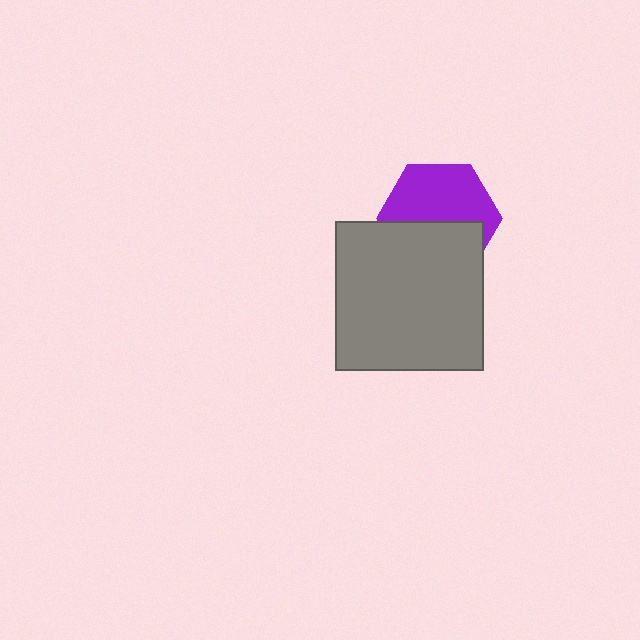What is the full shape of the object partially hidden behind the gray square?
The partially hidden object is a purple hexagon.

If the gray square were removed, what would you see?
You would see the complete purple hexagon.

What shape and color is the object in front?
The object in front is a gray square.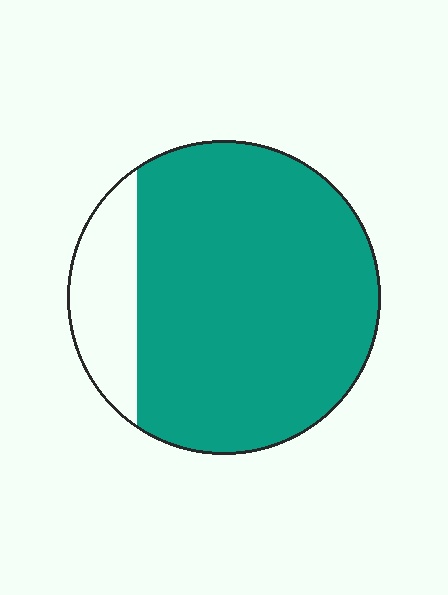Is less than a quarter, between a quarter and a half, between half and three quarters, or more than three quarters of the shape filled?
More than three quarters.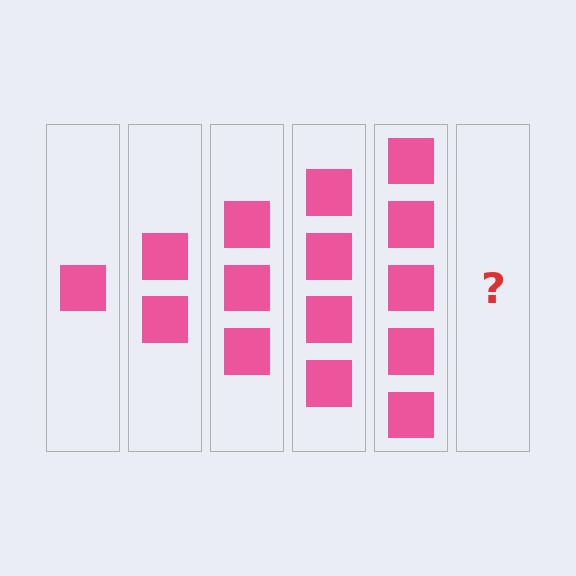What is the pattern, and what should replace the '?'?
The pattern is that each step adds one more square. The '?' should be 6 squares.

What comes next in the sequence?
The next element should be 6 squares.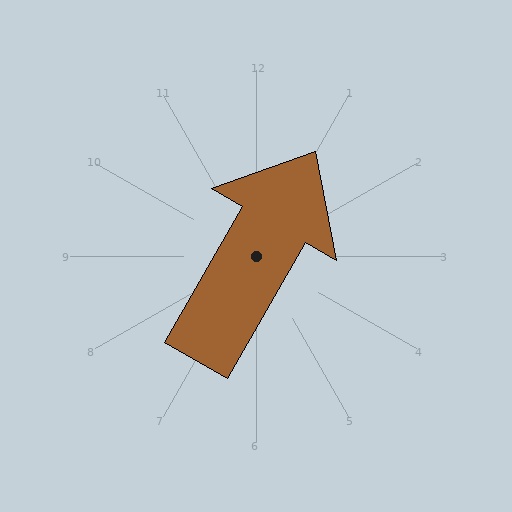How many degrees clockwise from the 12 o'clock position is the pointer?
Approximately 30 degrees.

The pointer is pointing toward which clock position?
Roughly 1 o'clock.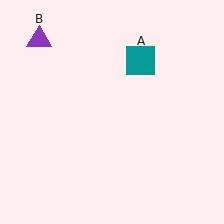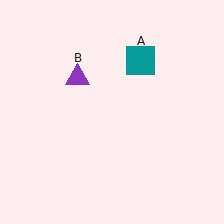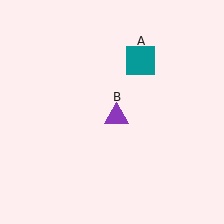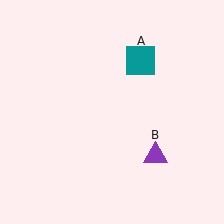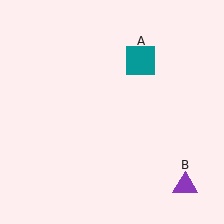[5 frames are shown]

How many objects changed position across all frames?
1 object changed position: purple triangle (object B).